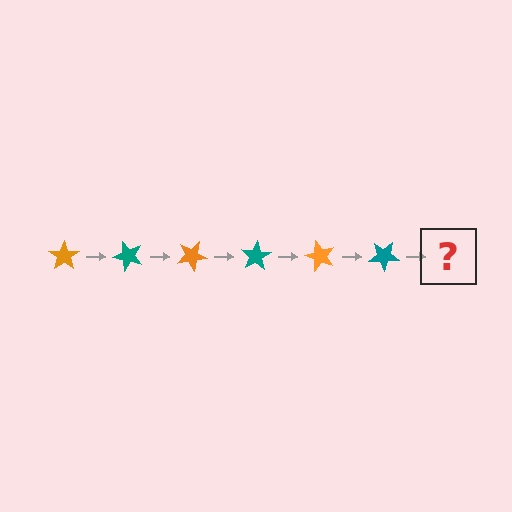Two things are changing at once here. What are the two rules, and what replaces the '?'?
The two rules are that it rotates 50 degrees each step and the color cycles through orange and teal. The '?' should be an orange star, rotated 300 degrees from the start.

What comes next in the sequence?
The next element should be an orange star, rotated 300 degrees from the start.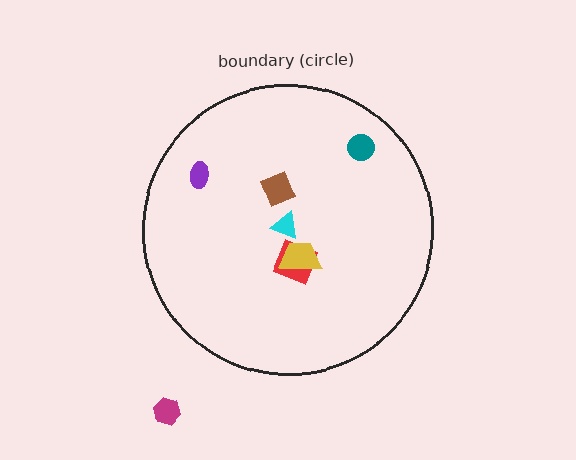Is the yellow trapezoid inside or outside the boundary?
Inside.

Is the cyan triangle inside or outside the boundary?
Inside.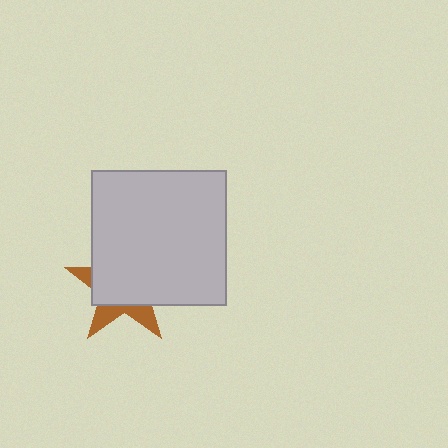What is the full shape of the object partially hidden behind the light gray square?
The partially hidden object is a brown star.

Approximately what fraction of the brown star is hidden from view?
Roughly 69% of the brown star is hidden behind the light gray square.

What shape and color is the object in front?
The object in front is a light gray square.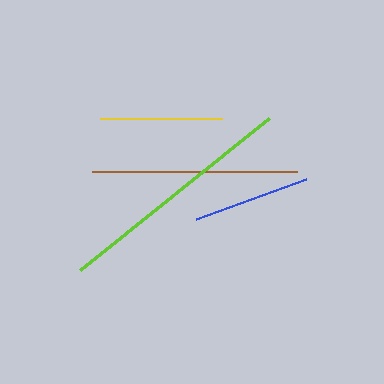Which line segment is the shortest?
The blue line is the shortest at approximately 117 pixels.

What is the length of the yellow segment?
The yellow segment is approximately 122 pixels long.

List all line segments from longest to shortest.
From longest to shortest: lime, brown, yellow, blue.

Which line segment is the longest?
The lime line is the longest at approximately 242 pixels.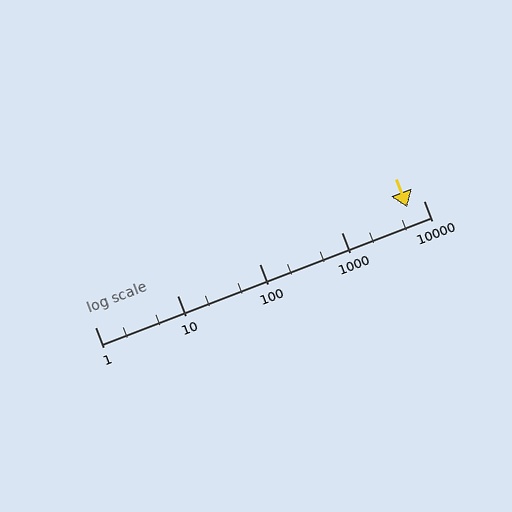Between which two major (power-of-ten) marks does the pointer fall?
The pointer is between 1000 and 10000.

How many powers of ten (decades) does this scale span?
The scale spans 4 decades, from 1 to 10000.